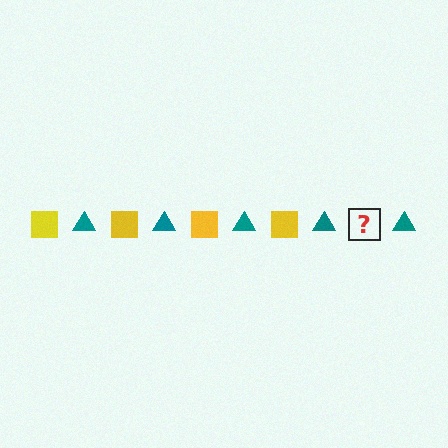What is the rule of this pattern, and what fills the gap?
The rule is that the pattern alternates between yellow square and teal triangle. The gap should be filled with a yellow square.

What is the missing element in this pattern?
The missing element is a yellow square.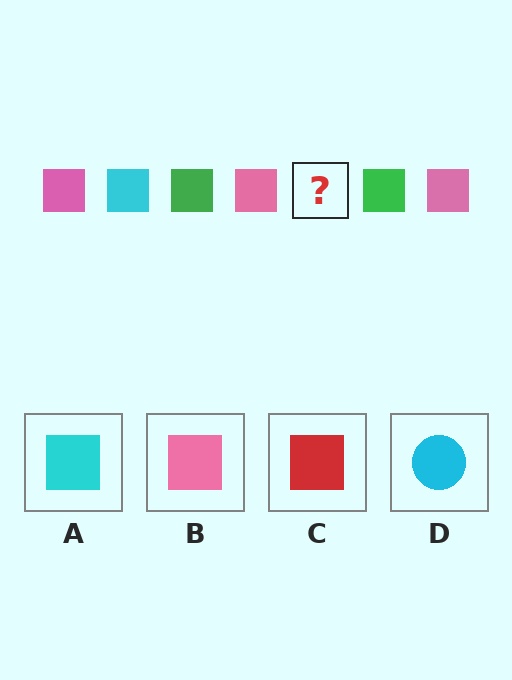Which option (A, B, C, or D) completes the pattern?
A.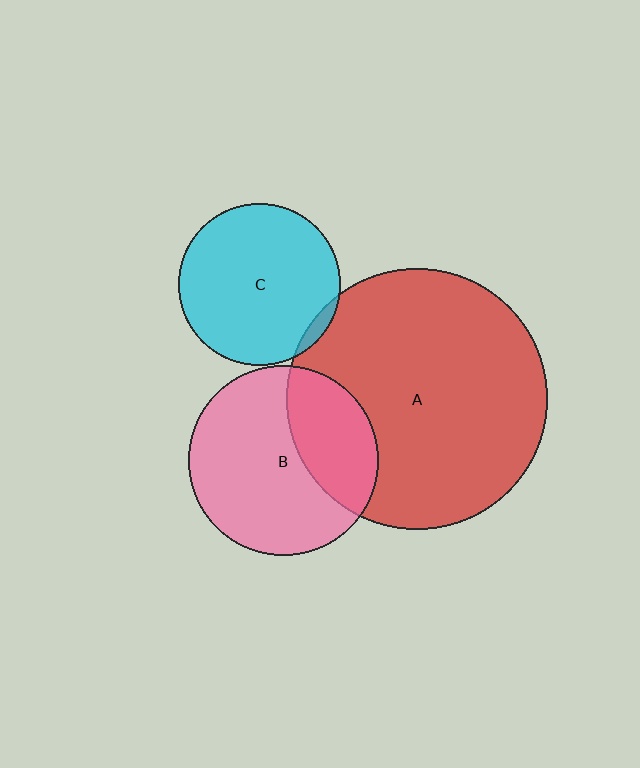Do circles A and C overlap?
Yes.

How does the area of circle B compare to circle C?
Approximately 1.4 times.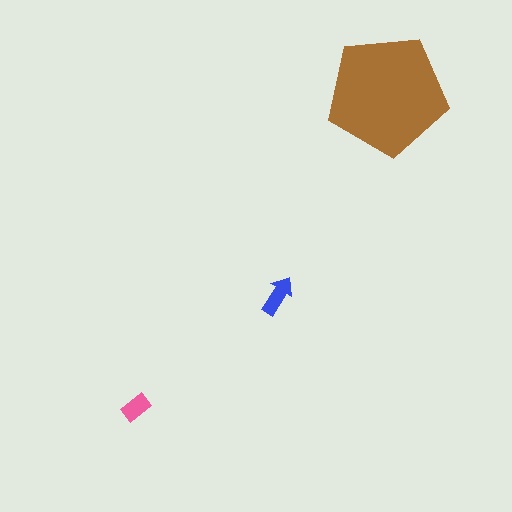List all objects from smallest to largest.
The pink rectangle, the blue arrow, the brown pentagon.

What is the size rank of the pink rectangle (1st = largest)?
3rd.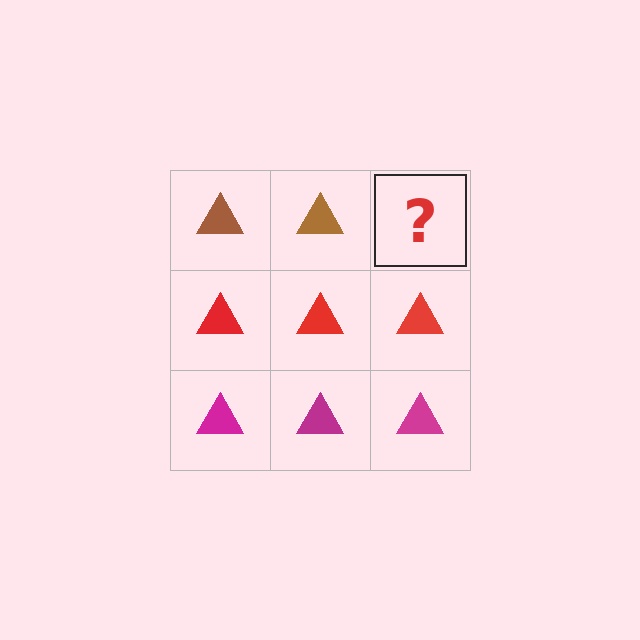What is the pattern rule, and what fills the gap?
The rule is that each row has a consistent color. The gap should be filled with a brown triangle.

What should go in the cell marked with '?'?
The missing cell should contain a brown triangle.